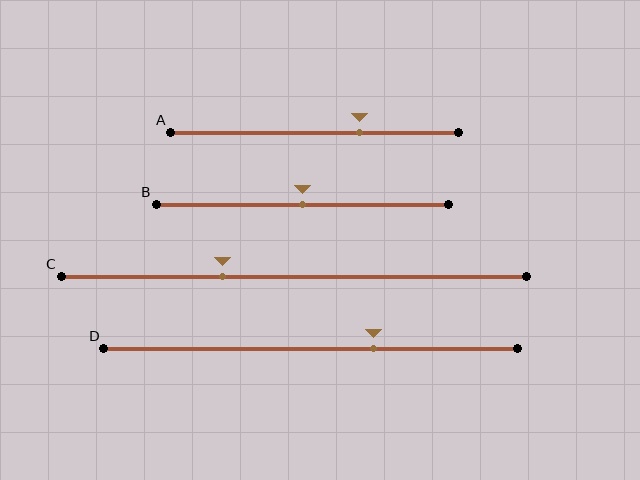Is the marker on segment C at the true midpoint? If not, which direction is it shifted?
No, the marker on segment C is shifted to the left by about 15% of the segment length.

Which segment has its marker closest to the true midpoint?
Segment B has its marker closest to the true midpoint.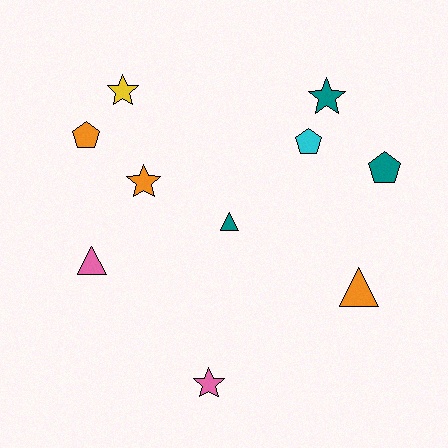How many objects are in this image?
There are 10 objects.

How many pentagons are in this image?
There are 3 pentagons.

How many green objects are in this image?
There are no green objects.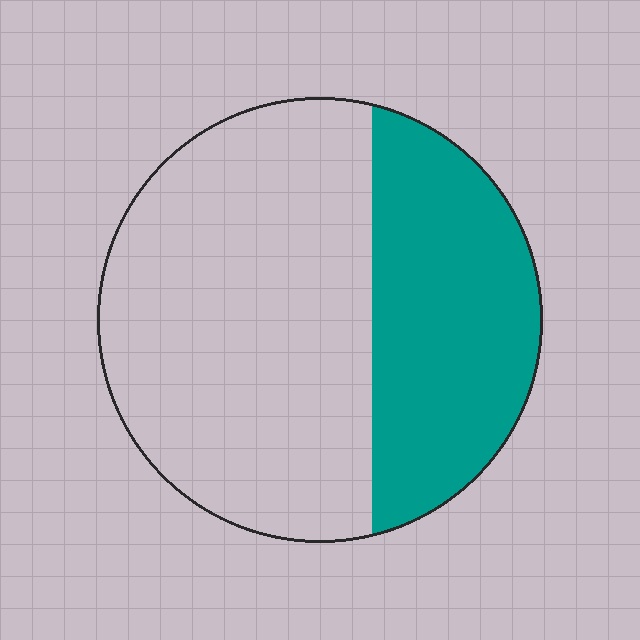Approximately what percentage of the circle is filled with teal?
Approximately 35%.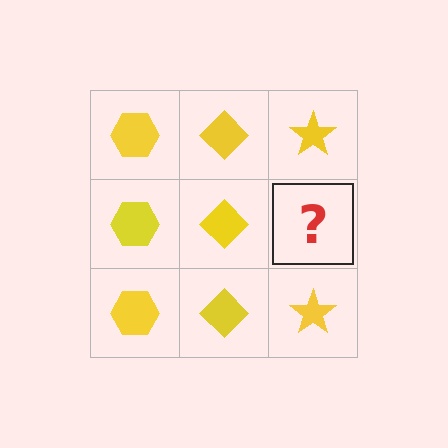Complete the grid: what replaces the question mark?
The question mark should be replaced with a yellow star.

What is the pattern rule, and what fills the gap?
The rule is that each column has a consistent shape. The gap should be filled with a yellow star.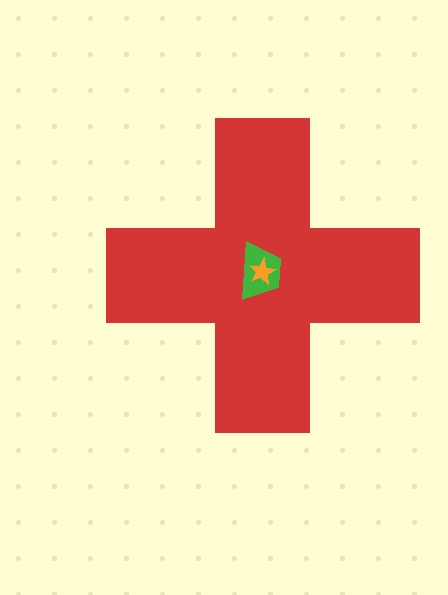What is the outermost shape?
The red cross.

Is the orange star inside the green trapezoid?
Yes.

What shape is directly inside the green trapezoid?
The orange star.